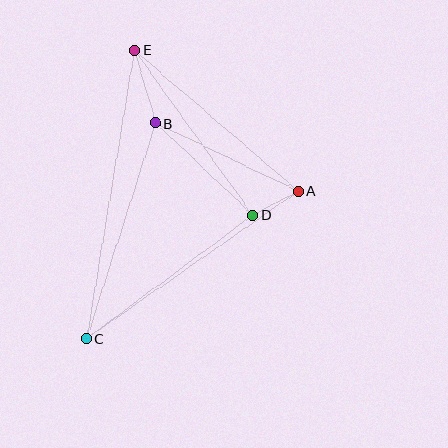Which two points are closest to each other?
Points A and D are closest to each other.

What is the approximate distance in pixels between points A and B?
The distance between A and B is approximately 158 pixels.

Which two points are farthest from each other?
Points C and E are farthest from each other.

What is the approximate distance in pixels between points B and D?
The distance between B and D is approximately 134 pixels.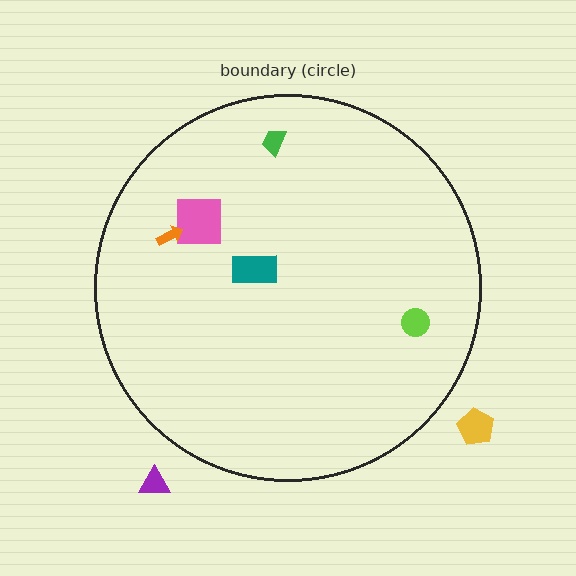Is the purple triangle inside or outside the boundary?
Outside.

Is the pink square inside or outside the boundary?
Inside.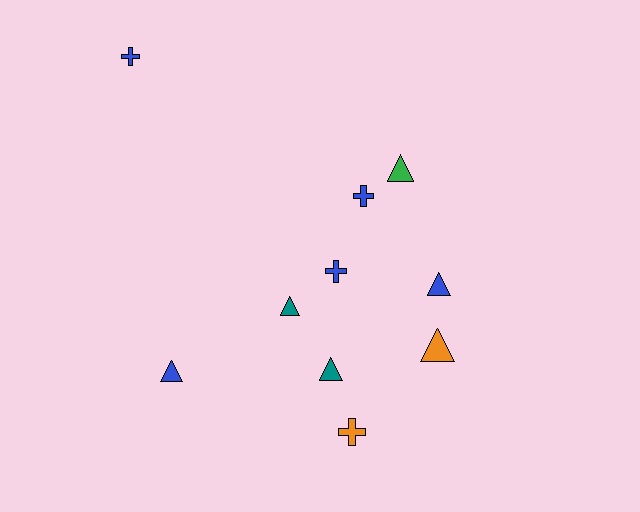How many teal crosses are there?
There are no teal crosses.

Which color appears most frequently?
Blue, with 5 objects.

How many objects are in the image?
There are 10 objects.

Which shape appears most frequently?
Triangle, with 6 objects.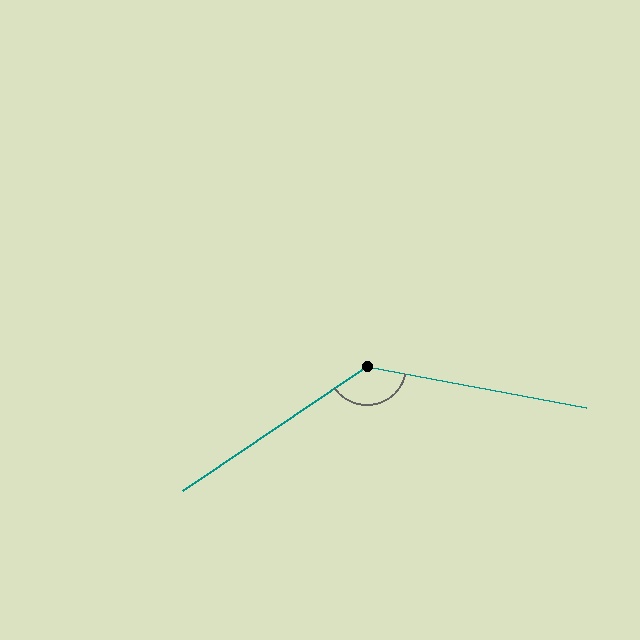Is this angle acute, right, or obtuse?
It is obtuse.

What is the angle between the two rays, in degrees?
Approximately 135 degrees.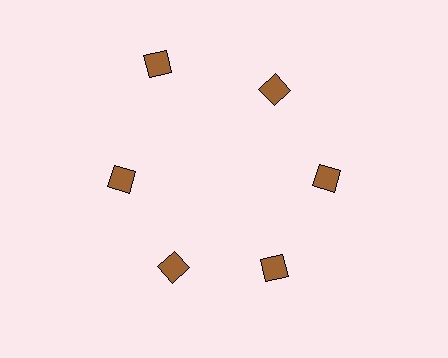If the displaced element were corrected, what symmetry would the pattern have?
It would have 6-fold rotational symmetry — the pattern would map onto itself every 60 degrees.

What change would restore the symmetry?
The symmetry would be restored by moving it inward, back onto the ring so that all 6 diamonds sit at equal angles and equal distance from the center.